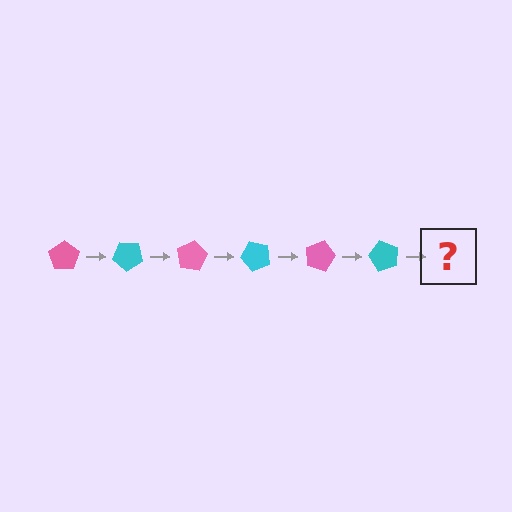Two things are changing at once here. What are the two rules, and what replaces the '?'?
The two rules are that it rotates 40 degrees each step and the color cycles through pink and cyan. The '?' should be a pink pentagon, rotated 240 degrees from the start.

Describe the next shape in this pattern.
It should be a pink pentagon, rotated 240 degrees from the start.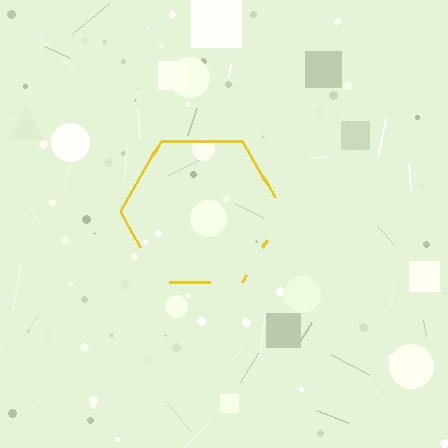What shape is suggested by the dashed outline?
The dashed outline suggests a hexagon.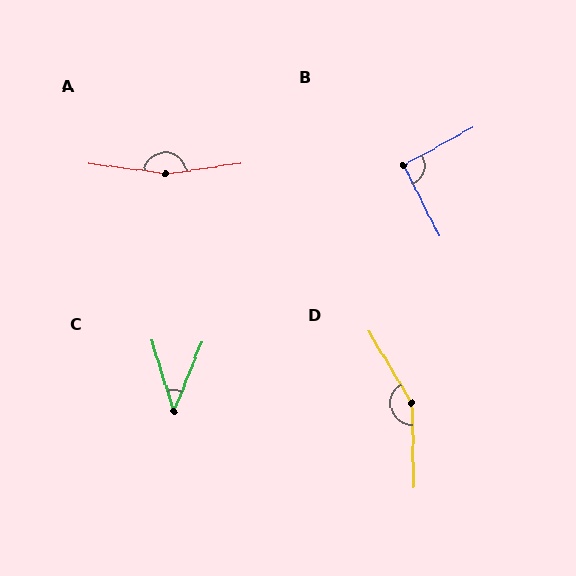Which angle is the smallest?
C, at approximately 39 degrees.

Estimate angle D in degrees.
Approximately 151 degrees.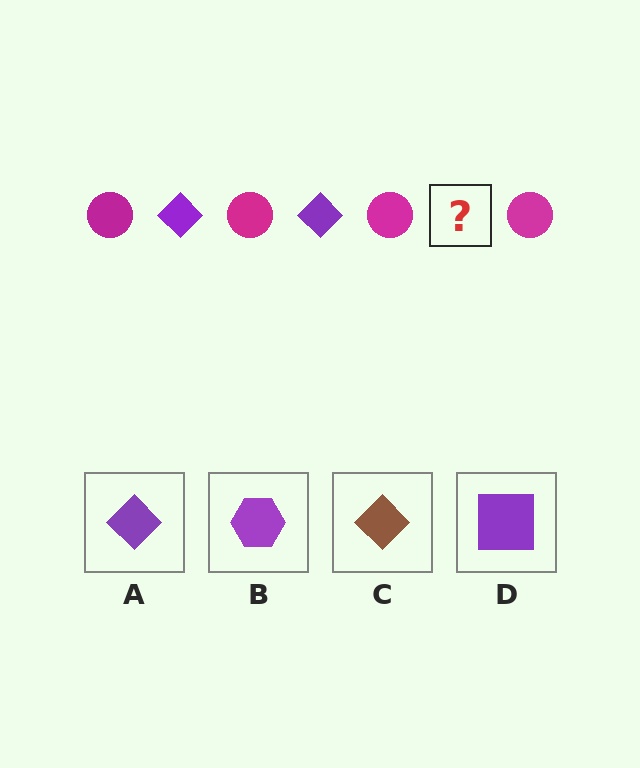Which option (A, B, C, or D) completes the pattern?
A.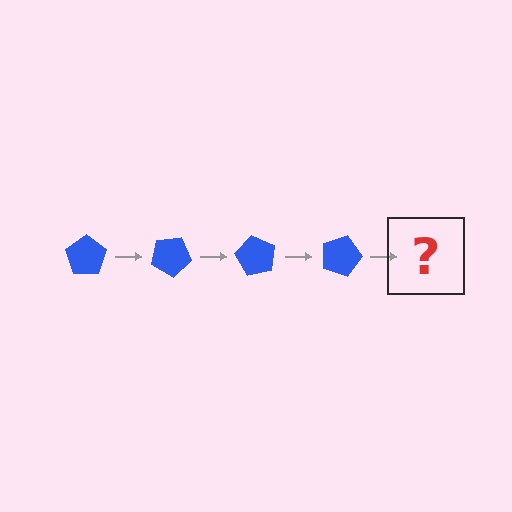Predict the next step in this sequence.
The next step is a blue pentagon rotated 120 degrees.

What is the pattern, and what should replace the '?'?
The pattern is that the pentagon rotates 30 degrees each step. The '?' should be a blue pentagon rotated 120 degrees.